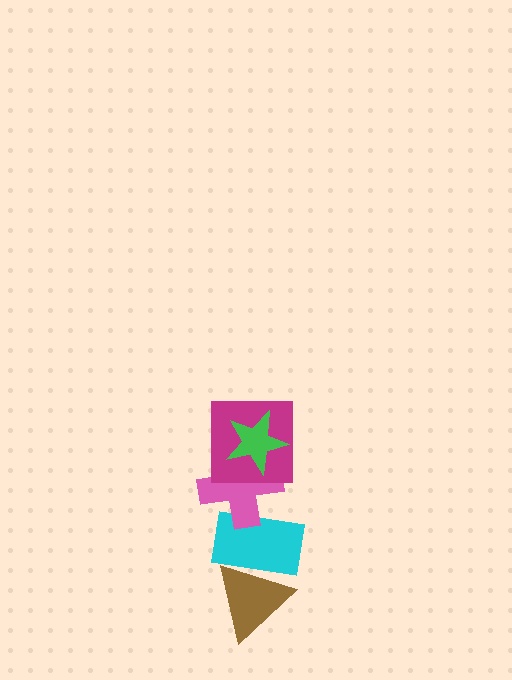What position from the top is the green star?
The green star is 1st from the top.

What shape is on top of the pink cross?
The magenta square is on top of the pink cross.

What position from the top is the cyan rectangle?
The cyan rectangle is 4th from the top.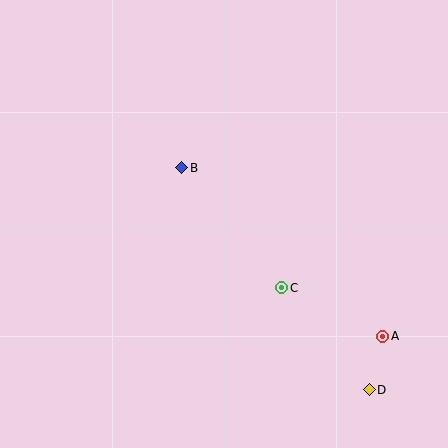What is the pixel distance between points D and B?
The distance between D and B is 291 pixels.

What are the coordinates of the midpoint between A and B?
The midpoint between A and B is at (282, 252).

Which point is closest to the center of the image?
Point B at (182, 168) is closest to the center.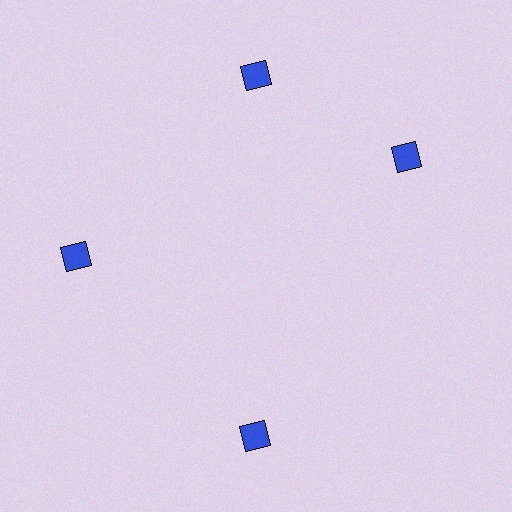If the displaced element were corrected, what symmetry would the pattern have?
It would have 4-fold rotational symmetry — the pattern would map onto itself every 90 degrees.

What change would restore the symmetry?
The symmetry would be restored by rotating it back into even spacing with its neighbors so that all 4 diamonds sit at equal angles and equal distance from the center.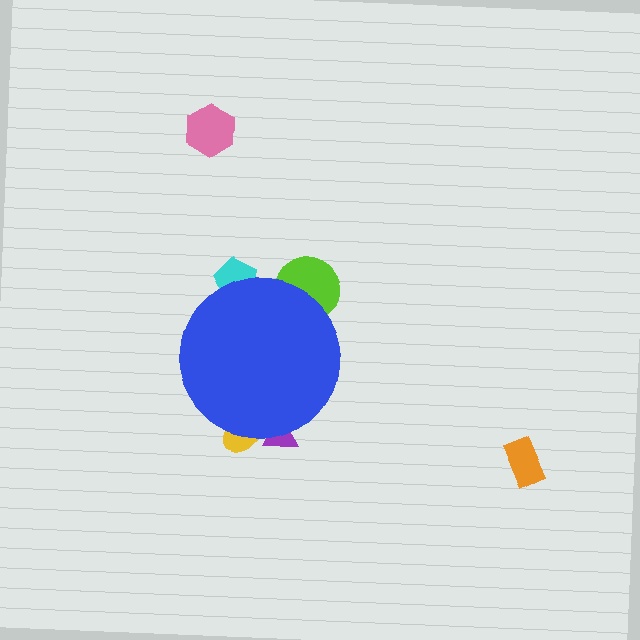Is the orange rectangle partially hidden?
No, the orange rectangle is fully visible.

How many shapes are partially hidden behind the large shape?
4 shapes are partially hidden.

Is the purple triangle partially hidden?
Yes, the purple triangle is partially hidden behind the blue circle.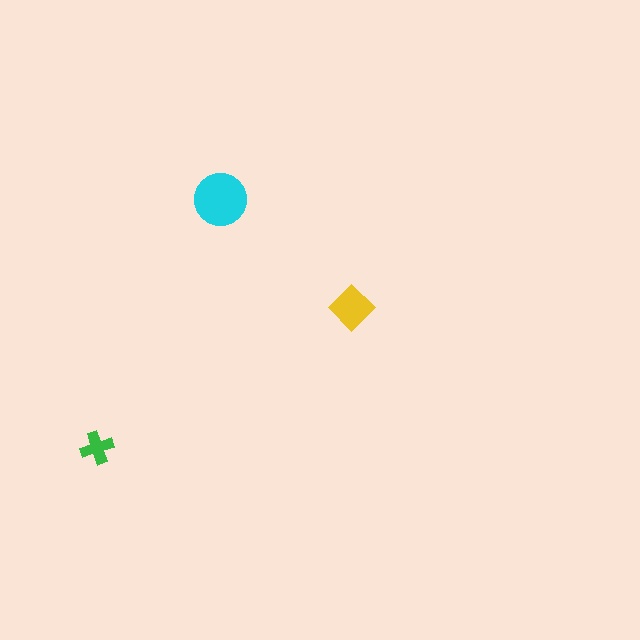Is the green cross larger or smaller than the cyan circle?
Smaller.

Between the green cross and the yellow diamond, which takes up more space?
The yellow diamond.